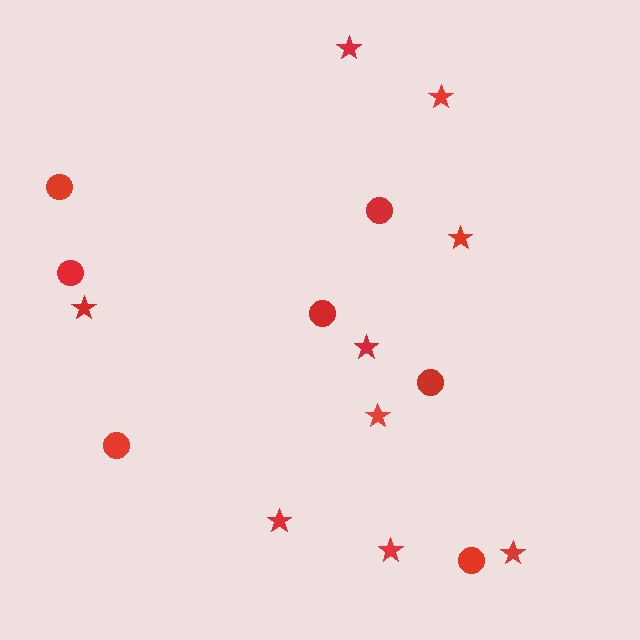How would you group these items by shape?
There are 2 groups: one group of circles (7) and one group of stars (9).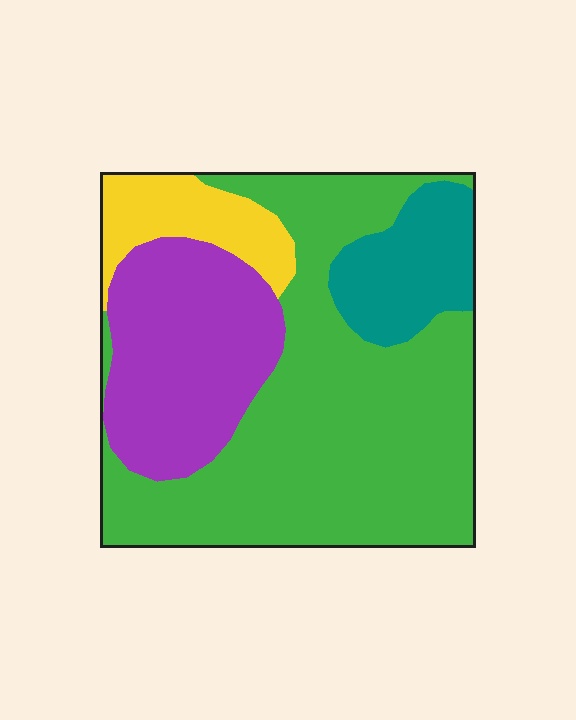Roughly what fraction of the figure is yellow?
Yellow takes up about one tenth (1/10) of the figure.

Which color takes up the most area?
Green, at roughly 55%.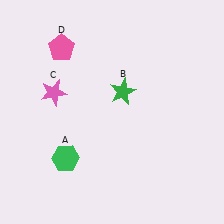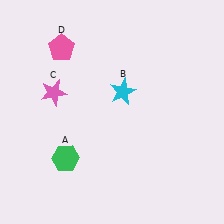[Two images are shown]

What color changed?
The star (B) changed from green in Image 1 to cyan in Image 2.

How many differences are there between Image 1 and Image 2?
There is 1 difference between the two images.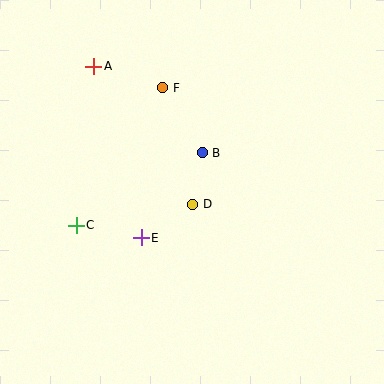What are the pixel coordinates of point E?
Point E is at (141, 238).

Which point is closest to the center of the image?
Point D at (193, 204) is closest to the center.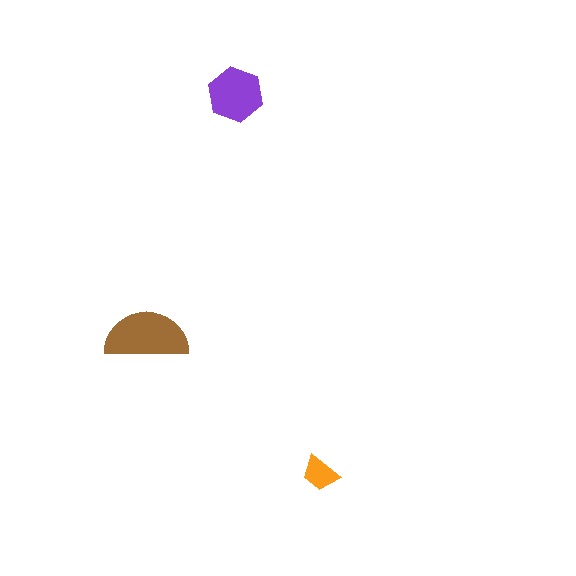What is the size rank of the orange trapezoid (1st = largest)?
3rd.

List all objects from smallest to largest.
The orange trapezoid, the purple hexagon, the brown semicircle.